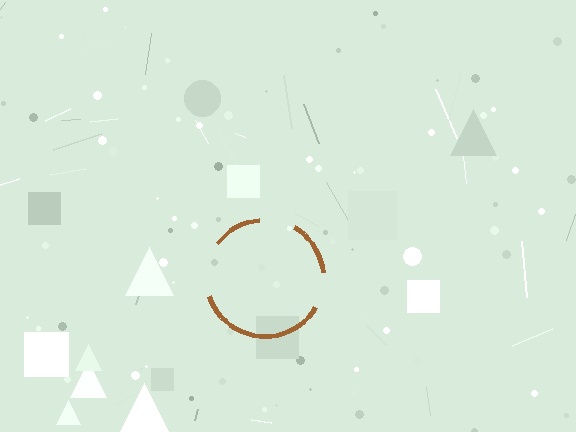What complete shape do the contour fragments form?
The contour fragments form a circle.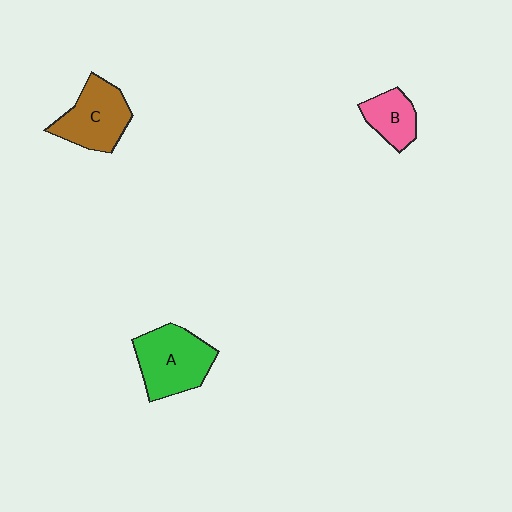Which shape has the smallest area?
Shape B (pink).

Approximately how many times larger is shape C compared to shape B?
Approximately 1.6 times.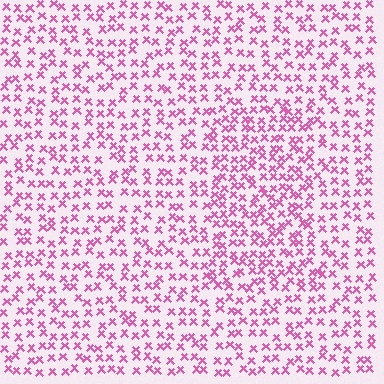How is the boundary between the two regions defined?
The boundary is defined by a change in element density (approximately 1.5x ratio). All elements are the same color, size, and shape.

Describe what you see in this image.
The image contains small pink elements arranged at two different densities. A rectangle-shaped region is visible where the elements are more densely packed than the surrounding area.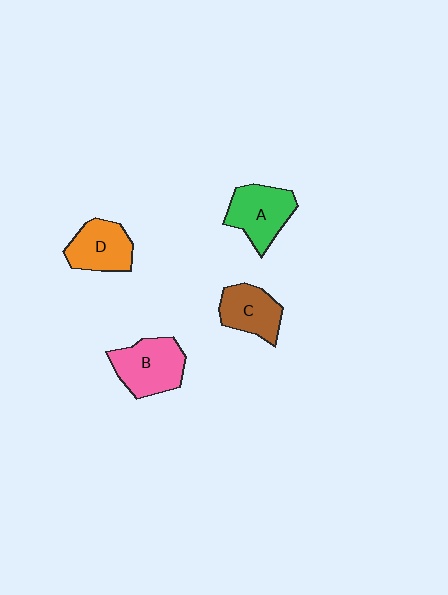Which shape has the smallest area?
Shape C (brown).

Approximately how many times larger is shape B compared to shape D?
Approximately 1.2 times.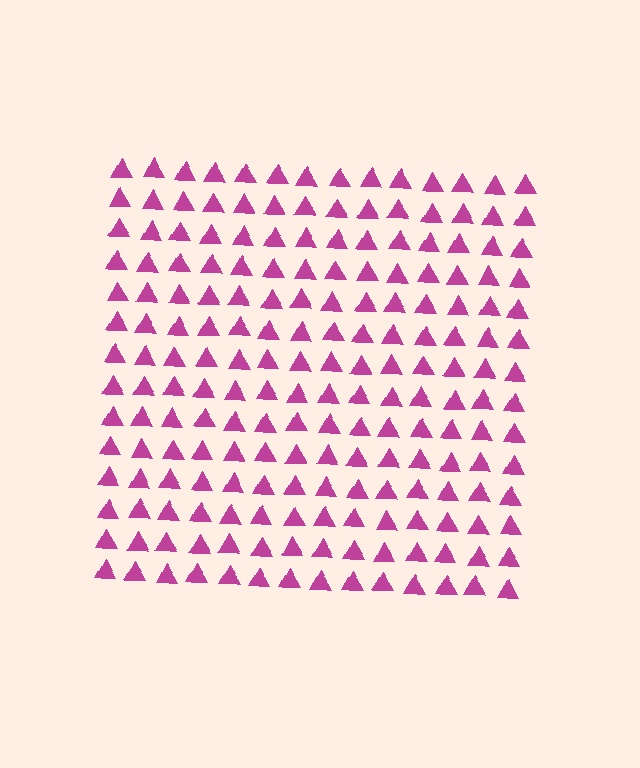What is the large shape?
The large shape is a square.